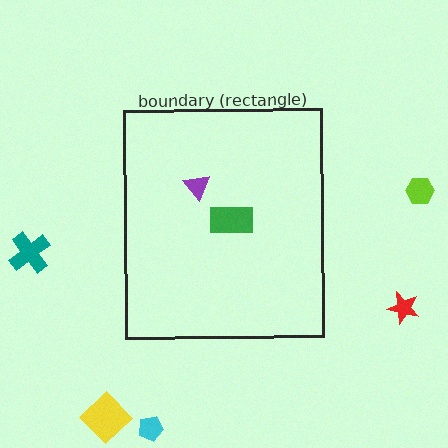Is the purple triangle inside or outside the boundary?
Inside.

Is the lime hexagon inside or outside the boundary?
Outside.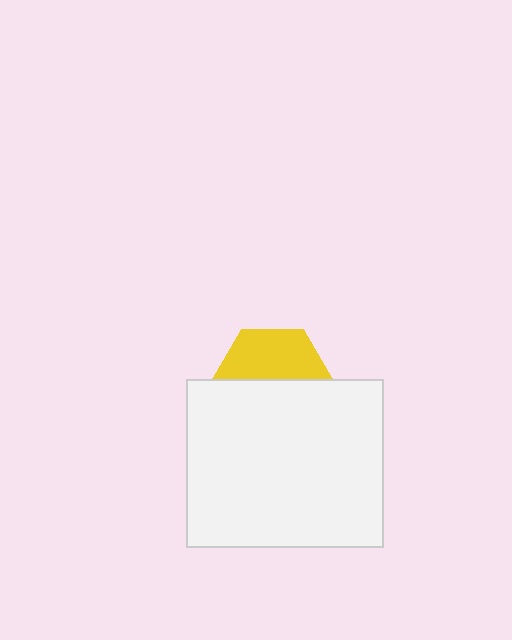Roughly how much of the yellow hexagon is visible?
A small part of it is visible (roughly 44%).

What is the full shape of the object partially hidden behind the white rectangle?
The partially hidden object is a yellow hexagon.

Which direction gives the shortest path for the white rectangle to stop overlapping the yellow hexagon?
Moving down gives the shortest separation.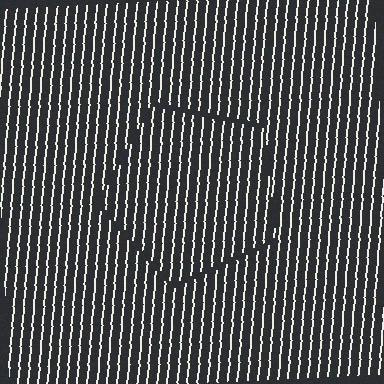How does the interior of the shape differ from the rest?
The interior of the shape contains the same grating, shifted by half a period — the contour is defined by the phase discontinuity where line-ends from the inner and outer gratings abut.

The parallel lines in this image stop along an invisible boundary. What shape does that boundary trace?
An illusory pentagon. The interior of the shape contains the same grating, shifted by half a period — the contour is defined by the phase discontinuity where line-ends from the inner and outer gratings abut.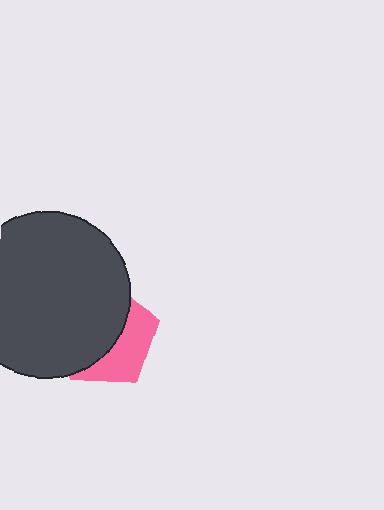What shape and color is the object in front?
The object in front is a dark gray circle.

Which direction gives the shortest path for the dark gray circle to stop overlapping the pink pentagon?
Moving left gives the shortest separation.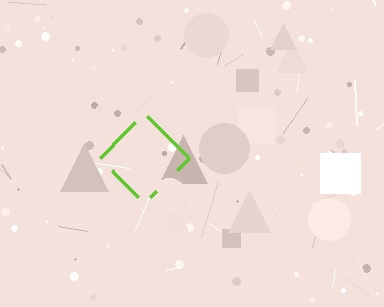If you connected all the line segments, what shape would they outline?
They would outline a diamond.